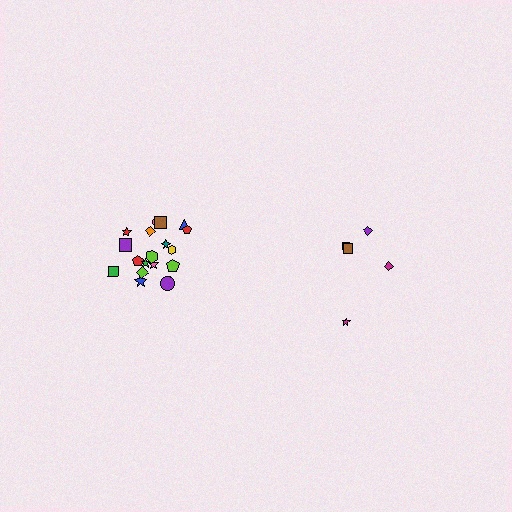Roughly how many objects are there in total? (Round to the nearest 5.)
Roughly 25 objects in total.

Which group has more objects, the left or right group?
The left group.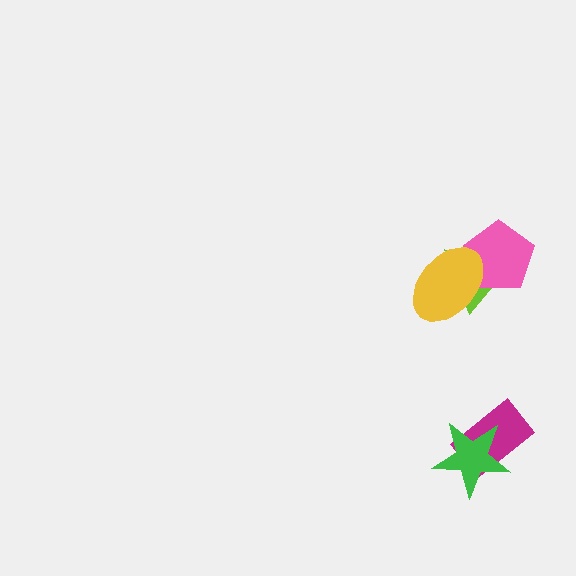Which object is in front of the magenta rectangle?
The green star is in front of the magenta rectangle.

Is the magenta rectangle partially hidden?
Yes, it is partially covered by another shape.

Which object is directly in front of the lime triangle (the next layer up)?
The pink pentagon is directly in front of the lime triangle.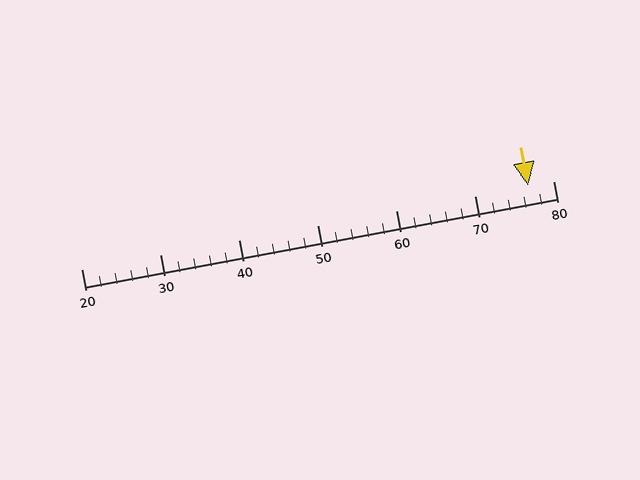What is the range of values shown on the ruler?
The ruler shows values from 20 to 80.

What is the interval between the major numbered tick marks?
The major tick marks are spaced 10 units apart.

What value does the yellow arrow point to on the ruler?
The yellow arrow points to approximately 77.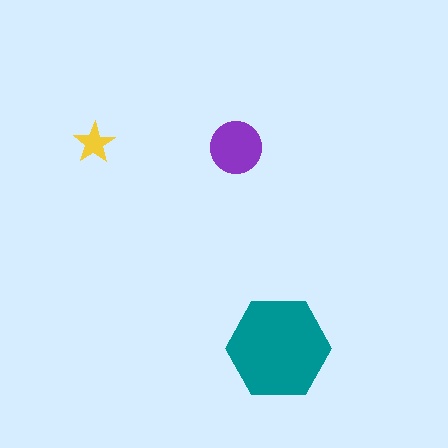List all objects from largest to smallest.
The teal hexagon, the purple circle, the yellow star.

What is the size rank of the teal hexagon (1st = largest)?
1st.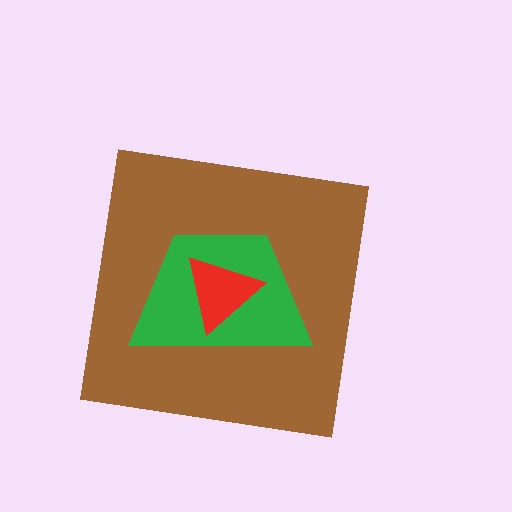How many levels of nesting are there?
3.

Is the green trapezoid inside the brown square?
Yes.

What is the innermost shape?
The red triangle.